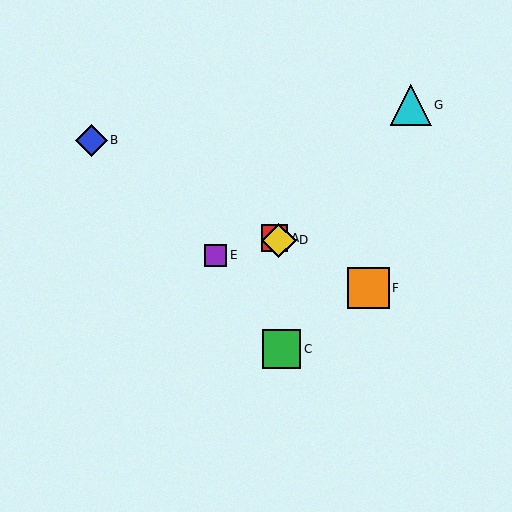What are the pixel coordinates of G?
Object G is at (411, 105).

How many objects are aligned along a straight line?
4 objects (A, B, D, F) are aligned along a straight line.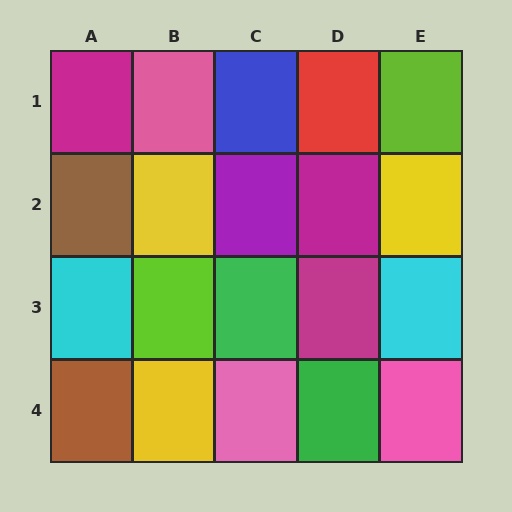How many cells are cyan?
2 cells are cyan.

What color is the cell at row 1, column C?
Blue.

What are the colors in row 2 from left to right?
Brown, yellow, purple, magenta, yellow.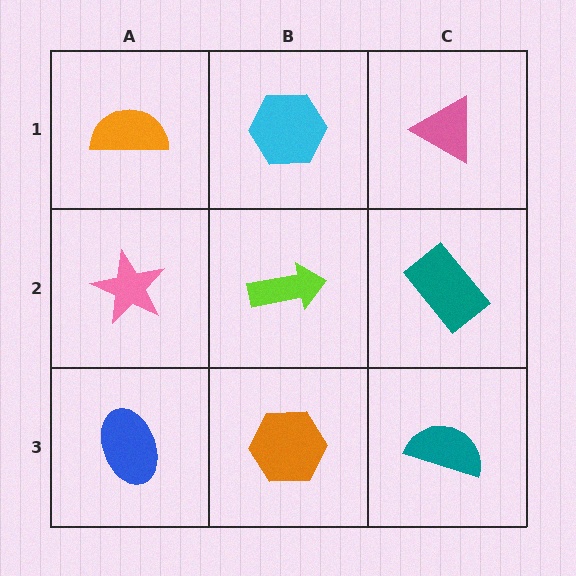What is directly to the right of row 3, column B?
A teal semicircle.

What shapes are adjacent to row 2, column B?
A cyan hexagon (row 1, column B), an orange hexagon (row 3, column B), a pink star (row 2, column A), a teal rectangle (row 2, column C).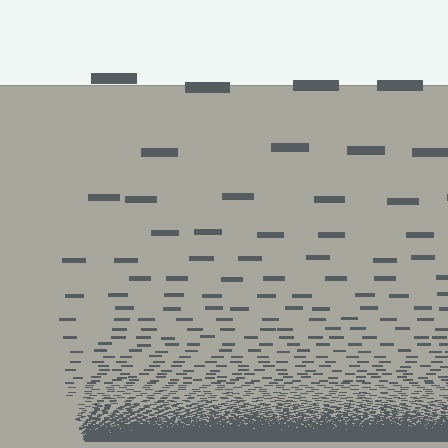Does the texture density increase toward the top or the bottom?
Density increases toward the bottom.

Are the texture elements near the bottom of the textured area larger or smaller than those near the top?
Smaller. The gradient is inverted — elements near the bottom are smaller and denser.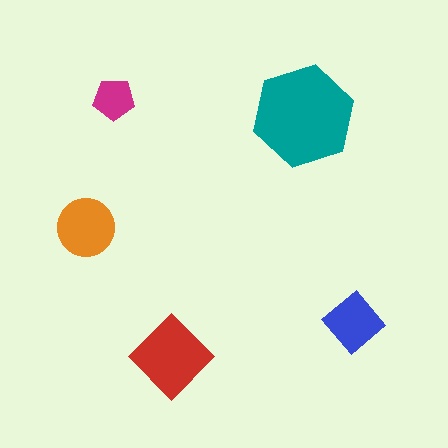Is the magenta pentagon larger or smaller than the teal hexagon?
Smaller.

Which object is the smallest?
The magenta pentagon.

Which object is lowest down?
The red diamond is bottommost.